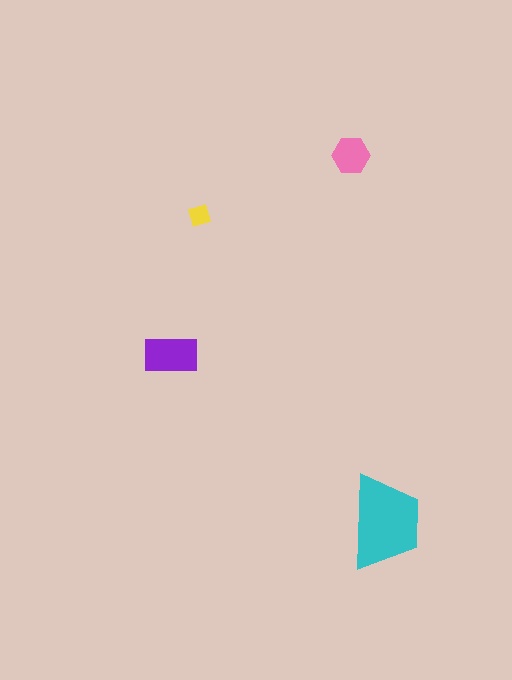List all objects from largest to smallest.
The cyan trapezoid, the purple rectangle, the pink hexagon, the yellow diamond.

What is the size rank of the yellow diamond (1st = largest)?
4th.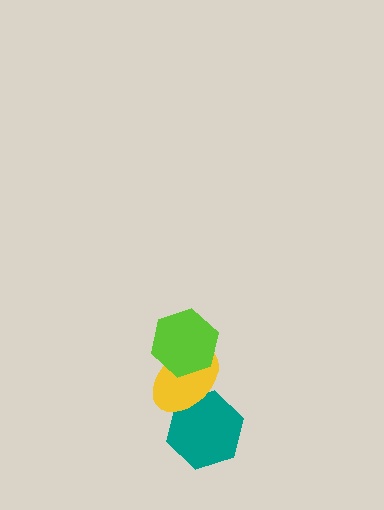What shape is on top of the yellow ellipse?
The lime hexagon is on top of the yellow ellipse.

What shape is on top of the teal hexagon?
The yellow ellipse is on top of the teal hexagon.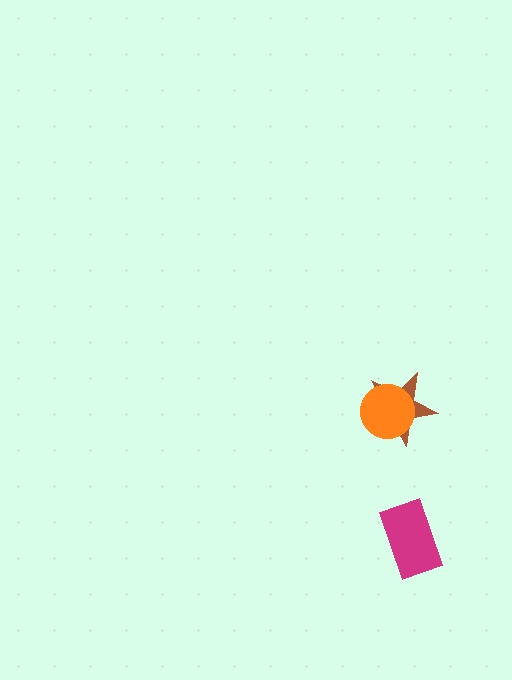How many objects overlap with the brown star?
1 object overlaps with the brown star.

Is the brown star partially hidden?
Yes, it is partially covered by another shape.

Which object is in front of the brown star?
The orange circle is in front of the brown star.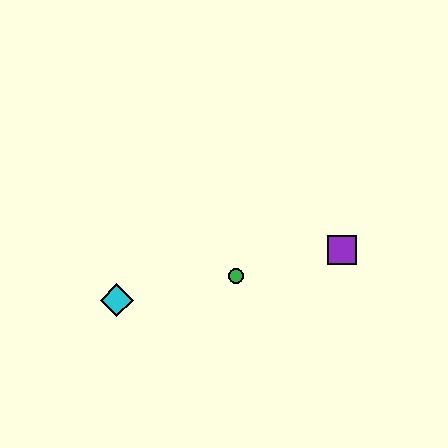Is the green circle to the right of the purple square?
No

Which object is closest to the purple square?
The green circle is closest to the purple square.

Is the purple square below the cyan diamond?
No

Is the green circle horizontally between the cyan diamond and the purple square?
Yes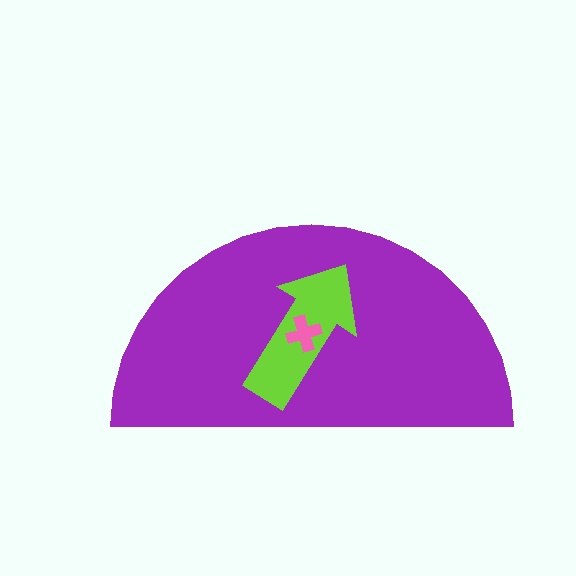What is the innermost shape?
The pink cross.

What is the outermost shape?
The purple semicircle.